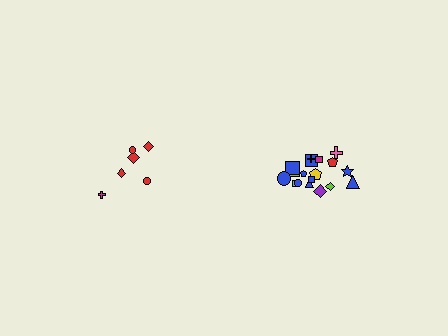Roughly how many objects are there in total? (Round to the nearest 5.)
Roughly 25 objects in total.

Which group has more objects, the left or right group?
The right group.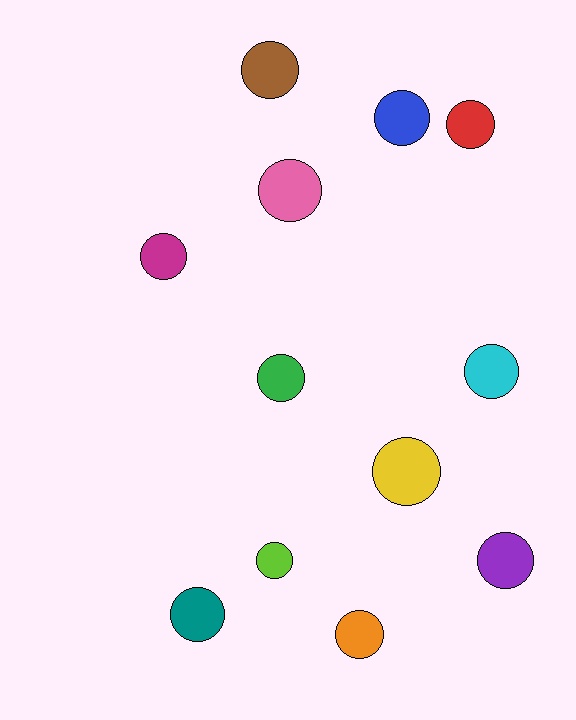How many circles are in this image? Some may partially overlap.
There are 12 circles.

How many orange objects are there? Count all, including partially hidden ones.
There is 1 orange object.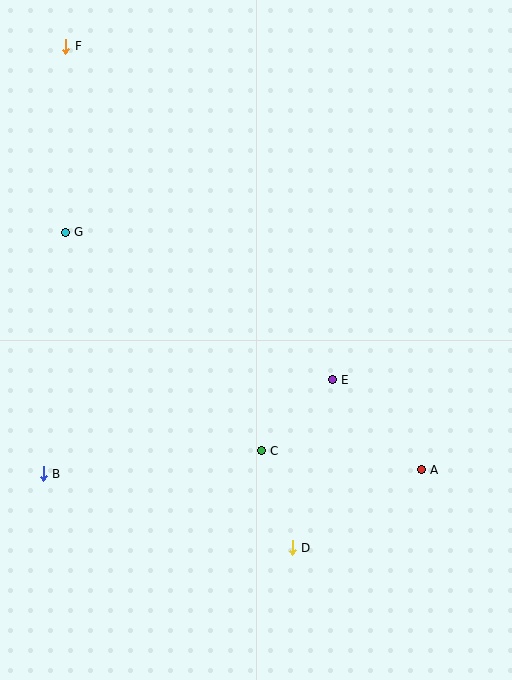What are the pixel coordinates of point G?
Point G is at (65, 232).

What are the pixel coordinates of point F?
Point F is at (66, 46).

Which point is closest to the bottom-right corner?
Point A is closest to the bottom-right corner.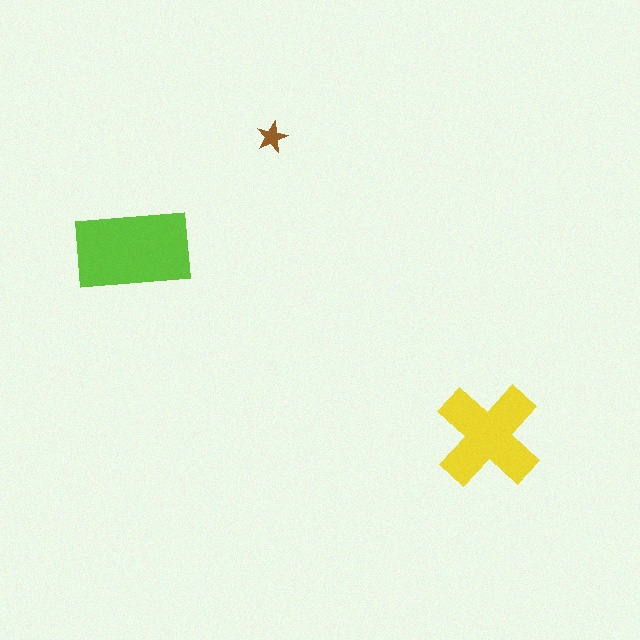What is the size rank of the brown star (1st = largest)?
3rd.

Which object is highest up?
The brown star is topmost.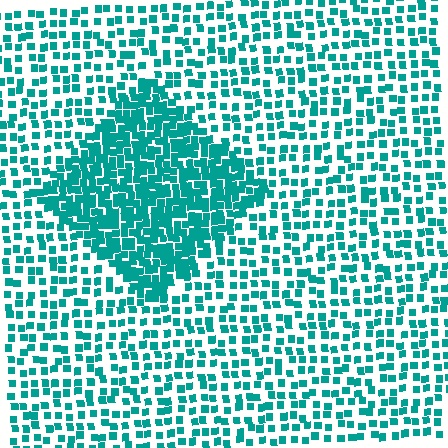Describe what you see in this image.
The image contains small teal elements arranged at two different densities. A diamond-shaped region is visible where the elements are more densely packed than the surrounding area.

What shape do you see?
I see a diamond.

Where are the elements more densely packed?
The elements are more densely packed inside the diamond boundary.